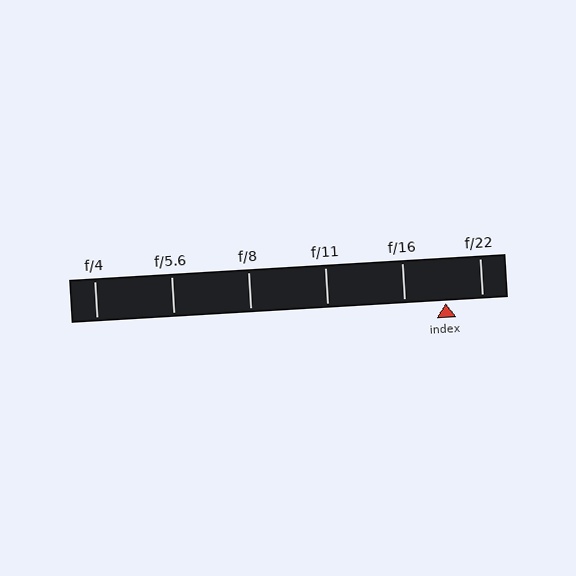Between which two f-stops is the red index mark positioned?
The index mark is between f/16 and f/22.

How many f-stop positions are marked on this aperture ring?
There are 6 f-stop positions marked.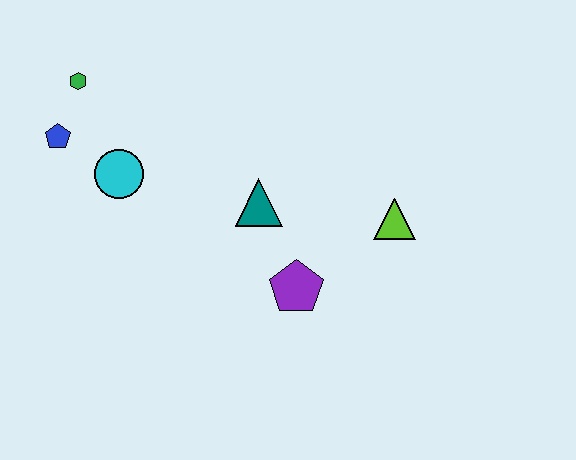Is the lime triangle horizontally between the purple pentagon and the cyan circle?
No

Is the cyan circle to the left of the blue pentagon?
No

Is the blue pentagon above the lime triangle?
Yes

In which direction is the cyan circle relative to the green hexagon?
The cyan circle is below the green hexagon.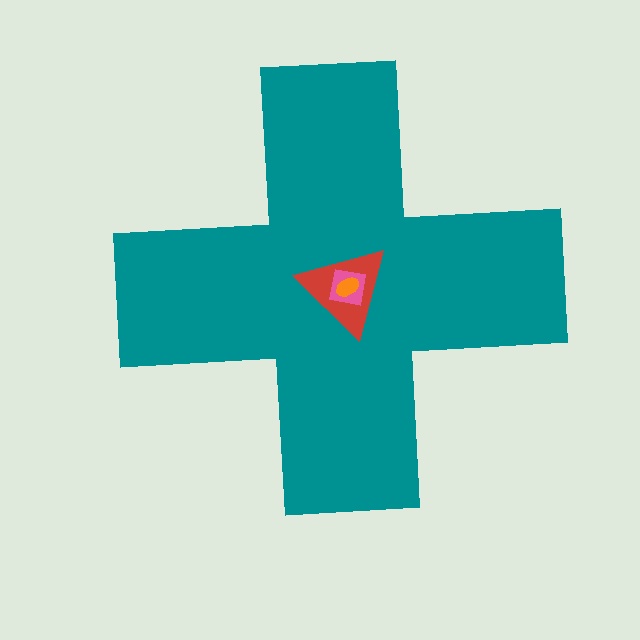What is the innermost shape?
The orange ellipse.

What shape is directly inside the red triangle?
The pink square.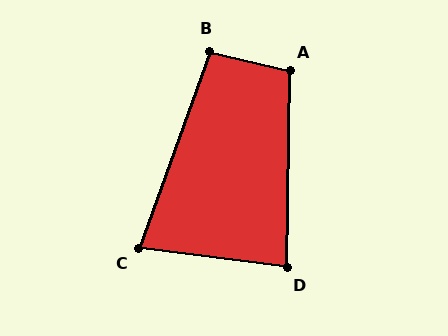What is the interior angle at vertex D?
Approximately 84 degrees (acute).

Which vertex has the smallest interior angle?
C, at approximately 77 degrees.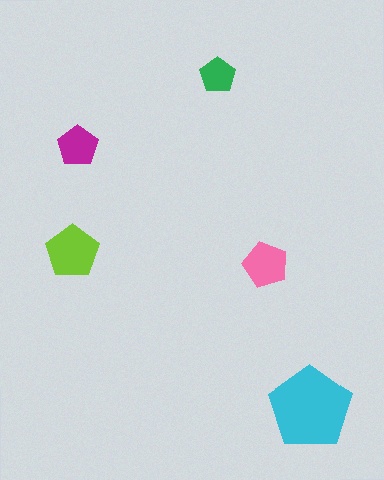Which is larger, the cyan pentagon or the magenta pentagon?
The cyan one.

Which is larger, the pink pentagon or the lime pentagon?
The lime one.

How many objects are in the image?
There are 5 objects in the image.